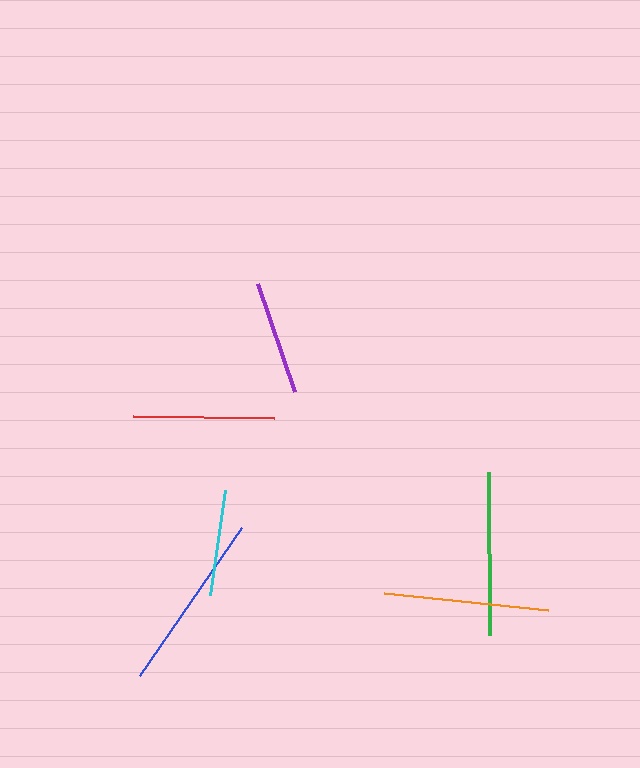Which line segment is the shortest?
The cyan line is the shortest at approximately 106 pixels.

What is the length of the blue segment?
The blue segment is approximately 180 pixels long.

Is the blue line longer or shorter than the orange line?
The blue line is longer than the orange line.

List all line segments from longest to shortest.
From longest to shortest: blue, orange, green, red, purple, cyan.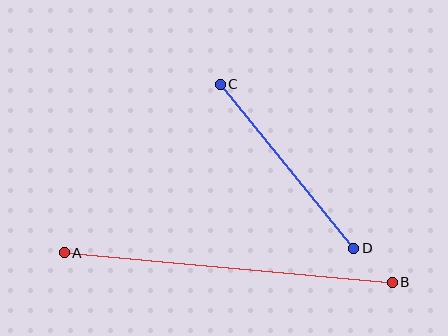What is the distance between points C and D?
The distance is approximately 212 pixels.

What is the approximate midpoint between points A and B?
The midpoint is at approximately (228, 268) pixels.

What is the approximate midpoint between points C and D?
The midpoint is at approximately (287, 166) pixels.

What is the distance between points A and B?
The distance is approximately 329 pixels.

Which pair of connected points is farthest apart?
Points A and B are farthest apart.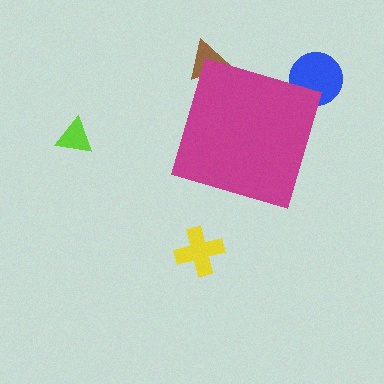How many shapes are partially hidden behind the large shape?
2 shapes are partially hidden.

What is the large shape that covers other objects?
A magenta diamond.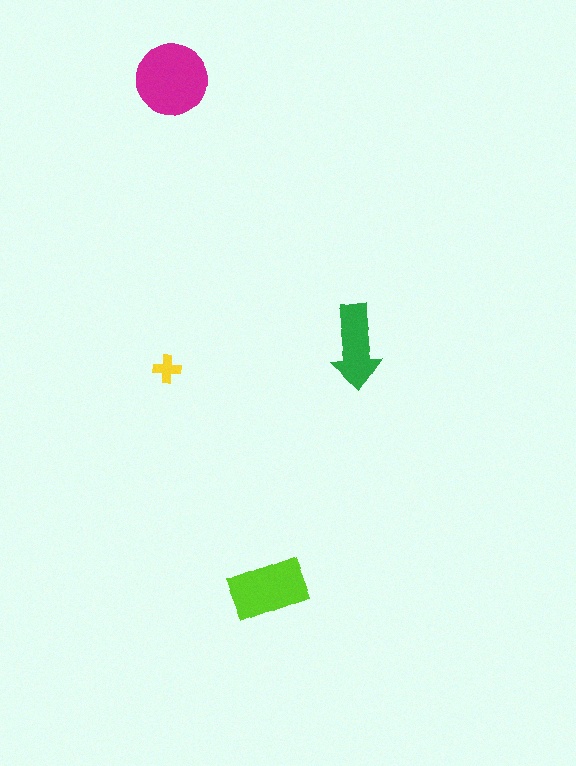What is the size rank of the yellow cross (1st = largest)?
4th.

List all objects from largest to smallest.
The magenta circle, the lime rectangle, the green arrow, the yellow cross.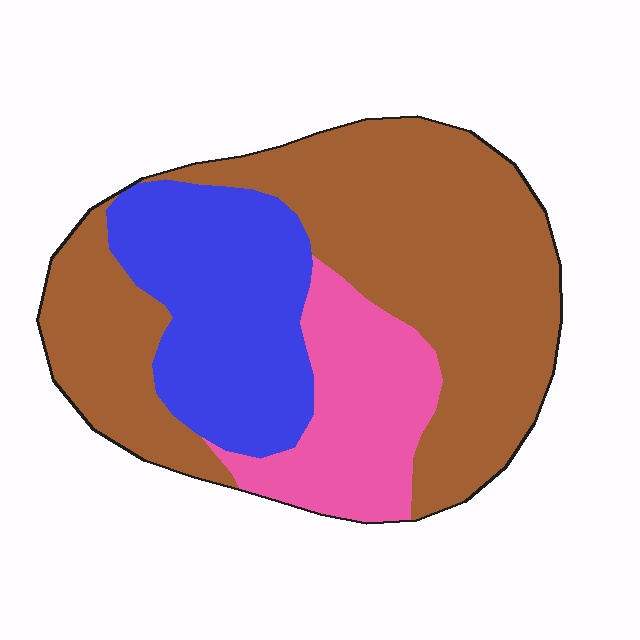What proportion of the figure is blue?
Blue covers 26% of the figure.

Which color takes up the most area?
Brown, at roughly 55%.